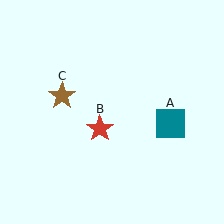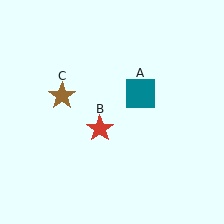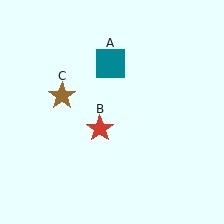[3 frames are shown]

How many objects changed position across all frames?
1 object changed position: teal square (object A).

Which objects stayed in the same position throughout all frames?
Red star (object B) and brown star (object C) remained stationary.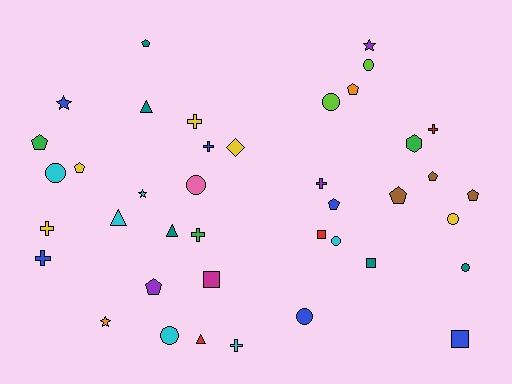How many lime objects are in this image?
There are 2 lime objects.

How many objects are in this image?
There are 40 objects.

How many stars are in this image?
There are 4 stars.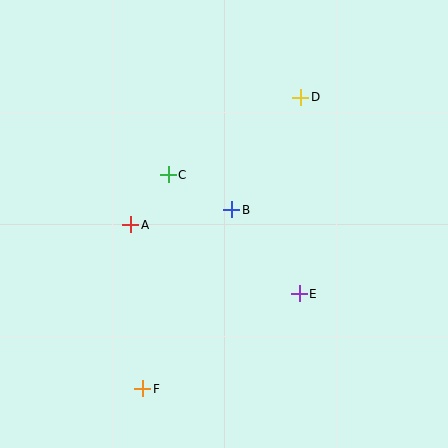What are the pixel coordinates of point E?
Point E is at (299, 294).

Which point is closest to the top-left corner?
Point C is closest to the top-left corner.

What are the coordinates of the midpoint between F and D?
The midpoint between F and D is at (222, 243).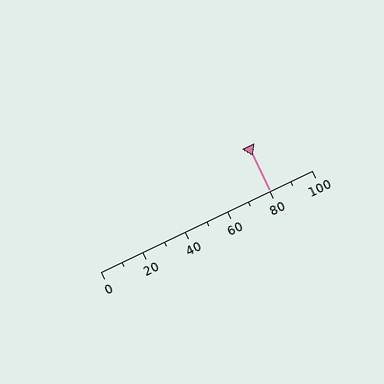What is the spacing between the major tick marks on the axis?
The major ticks are spaced 20 apart.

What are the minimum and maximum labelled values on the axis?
The axis runs from 0 to 100.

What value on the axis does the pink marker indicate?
The marker indicates approximately 80.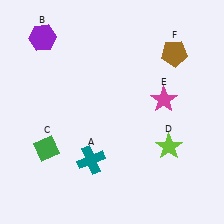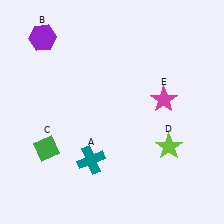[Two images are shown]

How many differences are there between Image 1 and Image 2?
There is 1 difference between the two images.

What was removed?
The brown pentagon (F) was removed in Image 2.